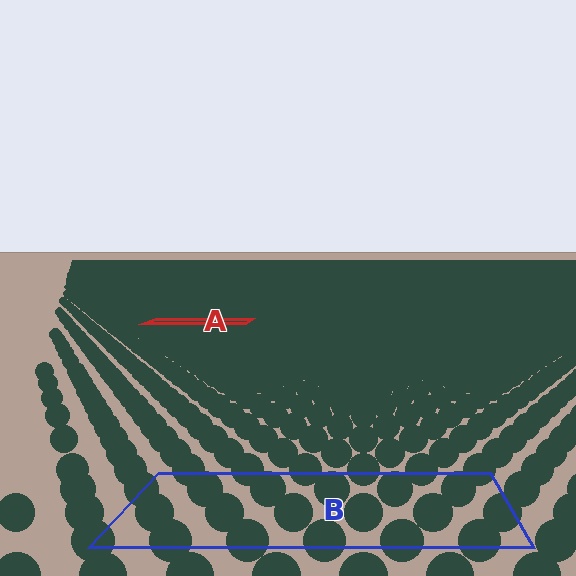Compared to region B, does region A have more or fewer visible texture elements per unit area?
Region A has more texture elements per unit area — they are packed more densely because it is farther away.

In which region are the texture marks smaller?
The texture marks are smaller in region A, because it is farther away.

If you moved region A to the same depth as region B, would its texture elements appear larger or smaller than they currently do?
They would appear larger. At a closer depth, the same texture elements are projected at a bigger on-screen size.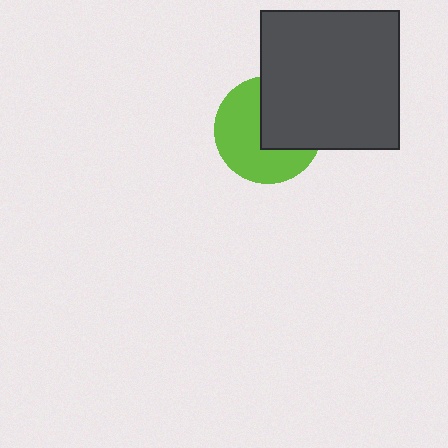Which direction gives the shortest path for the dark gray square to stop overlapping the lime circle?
Moving toward the upper-right gives the shortest separation.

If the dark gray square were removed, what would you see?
You would see the complete lime circle.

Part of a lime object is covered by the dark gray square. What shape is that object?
It is a circle.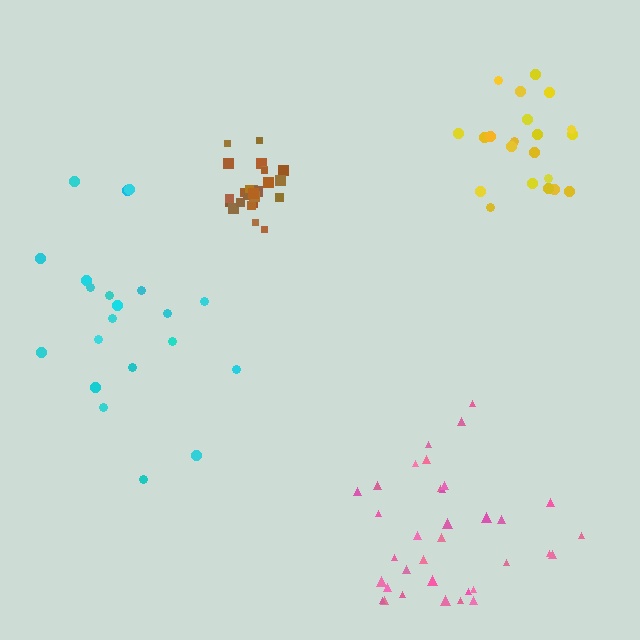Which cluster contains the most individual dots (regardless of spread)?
Pink (35).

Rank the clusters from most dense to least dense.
brown, yellow, pink, cyan.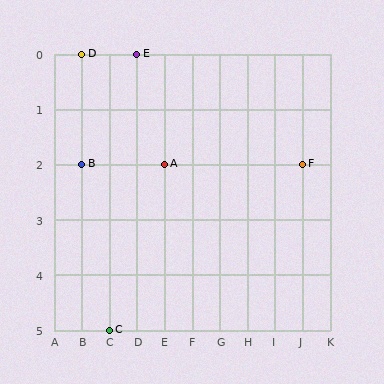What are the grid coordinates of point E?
Point E is at grid coordinates (D, 0).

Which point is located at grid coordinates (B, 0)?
Point D is at (B, 0).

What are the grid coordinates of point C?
Point C is at grid coordinates (C, 5).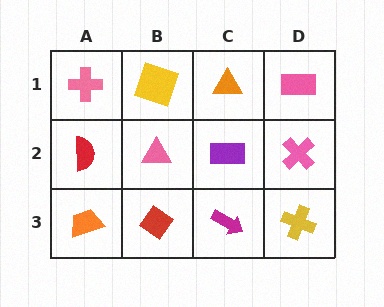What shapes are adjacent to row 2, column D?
A pink rectangle (row 1, column D), a yellow cross (row 3, column D), a purple rectangle (row 2, column C).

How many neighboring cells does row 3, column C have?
3.